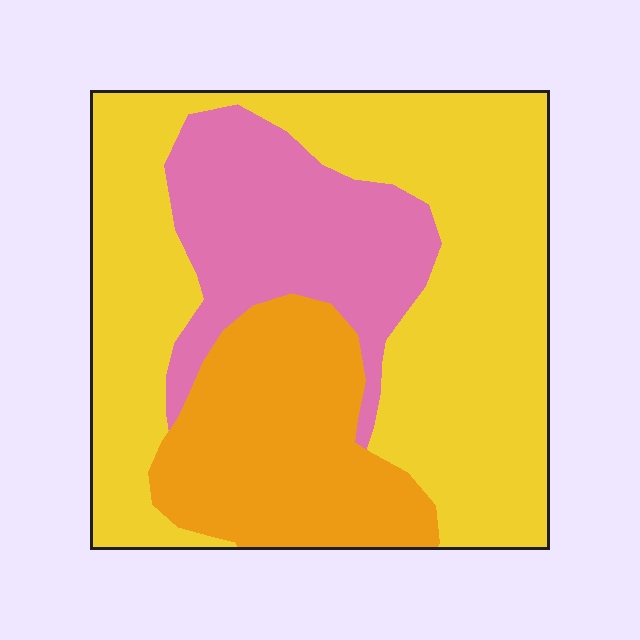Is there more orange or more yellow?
Yellow.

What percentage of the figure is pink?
Pink covers 22% of the figure.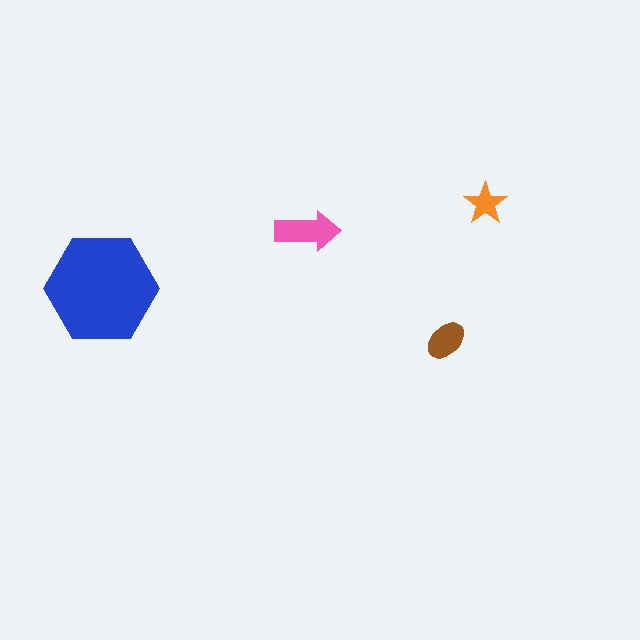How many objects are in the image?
There are 4 objects in the image.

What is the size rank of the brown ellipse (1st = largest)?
3rd.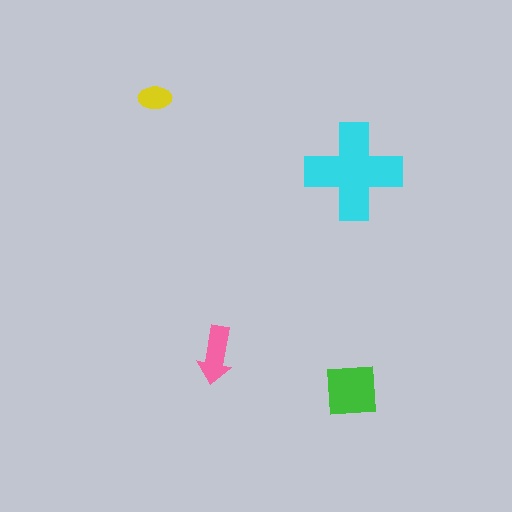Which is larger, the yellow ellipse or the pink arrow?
The pink arrow.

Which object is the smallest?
The yellow ellipse.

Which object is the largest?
The cyan cross.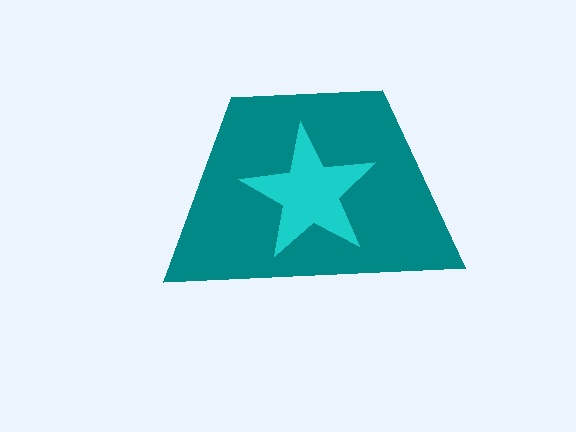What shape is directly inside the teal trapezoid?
The cyan star.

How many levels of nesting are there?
2.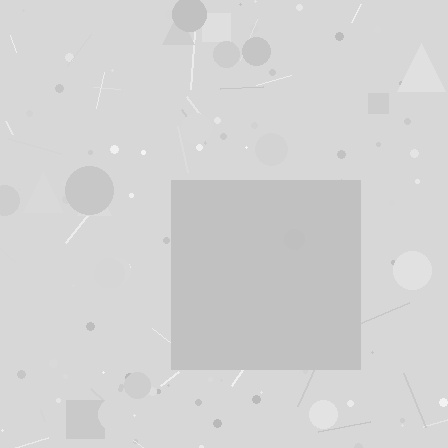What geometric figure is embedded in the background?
A square is embedded in the background.